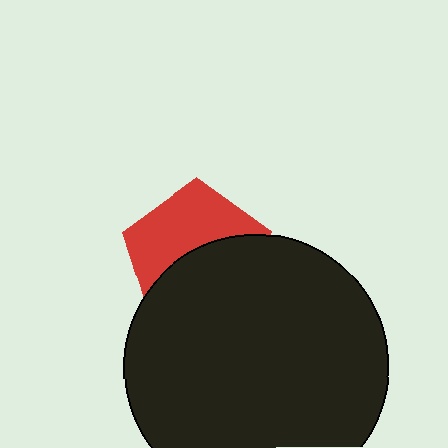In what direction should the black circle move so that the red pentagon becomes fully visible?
The black circle should move down. That is the shortest direction to clear the overlap and leave the red pentagon fully visible.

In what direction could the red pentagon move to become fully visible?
The red pentagon could move up. That would shift it out from behind the black circle entirely.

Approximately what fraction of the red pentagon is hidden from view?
Roughly 52% of the red pentagon is hidden behind the black circle.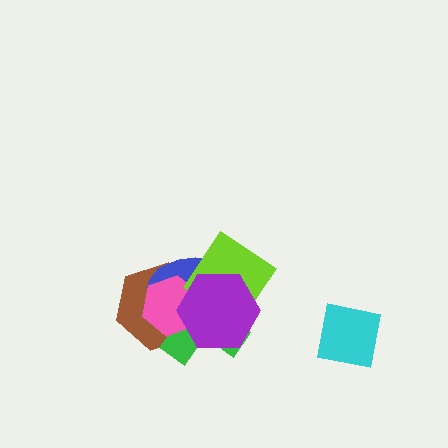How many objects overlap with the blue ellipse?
5 objects overlap with the blue ellipse.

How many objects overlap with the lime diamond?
3 objects overlap with the lime diamond.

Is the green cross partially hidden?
Yes, it is partially covered by another shape.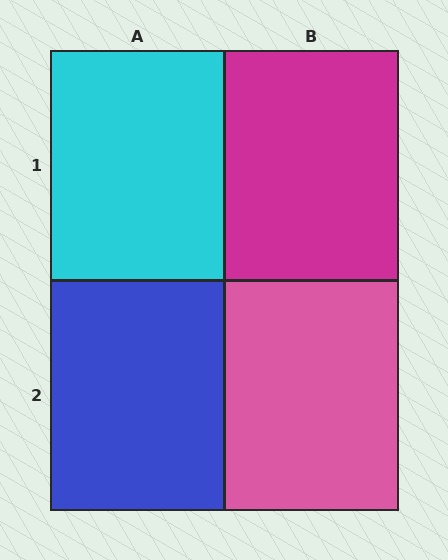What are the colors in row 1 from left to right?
Cyan, magenta.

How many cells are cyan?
1 cell is cyan.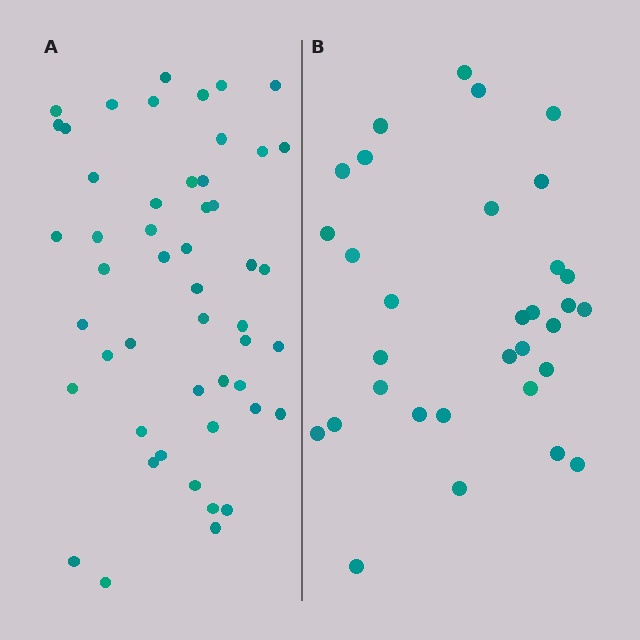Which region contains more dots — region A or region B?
Region A (the left region) has more dots.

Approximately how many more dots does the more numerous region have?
Region A has approximately 20 more dots than region B.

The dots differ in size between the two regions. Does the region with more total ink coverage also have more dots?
No. Region B has more total ink coverage because its dots are larger, but region A actually contains more individual dots. Total area can be misleading — the number of items is what matters here.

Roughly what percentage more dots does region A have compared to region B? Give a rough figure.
About 55% more.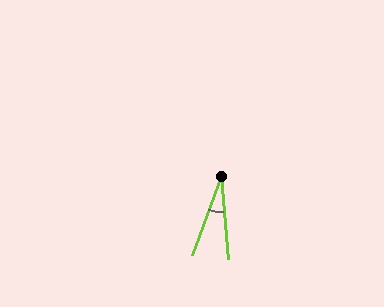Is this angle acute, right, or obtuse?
It is acute.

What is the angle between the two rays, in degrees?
Approximately 25 degrees.